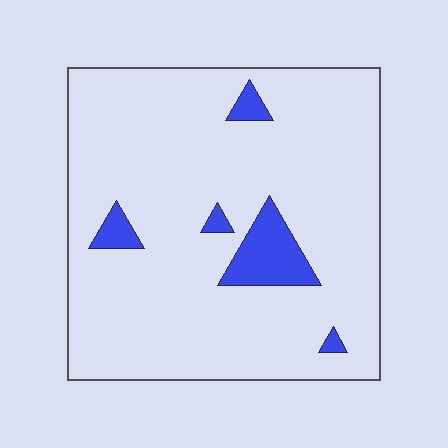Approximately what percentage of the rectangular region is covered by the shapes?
Approximately 10%.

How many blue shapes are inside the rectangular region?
5.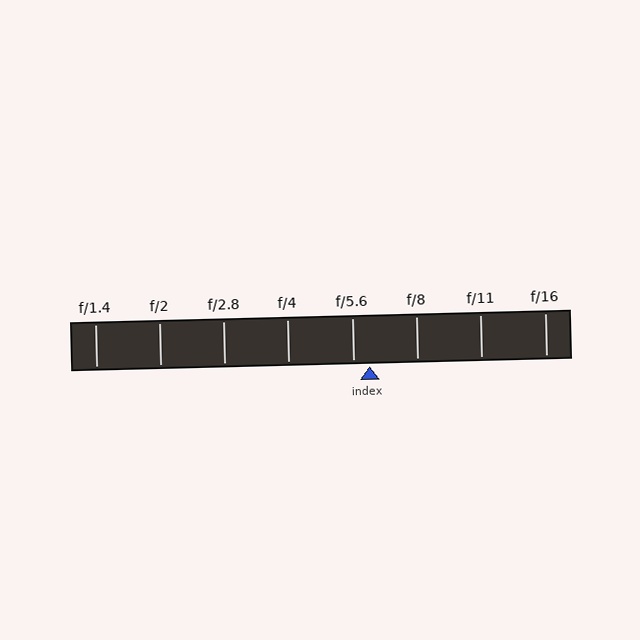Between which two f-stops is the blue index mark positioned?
The index mark is between f/5.6 and f/8.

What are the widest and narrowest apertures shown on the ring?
The widest aperture shown is f/1.4 and the narrowest is f/16.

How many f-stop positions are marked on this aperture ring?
There are 8 f-stop positions marked.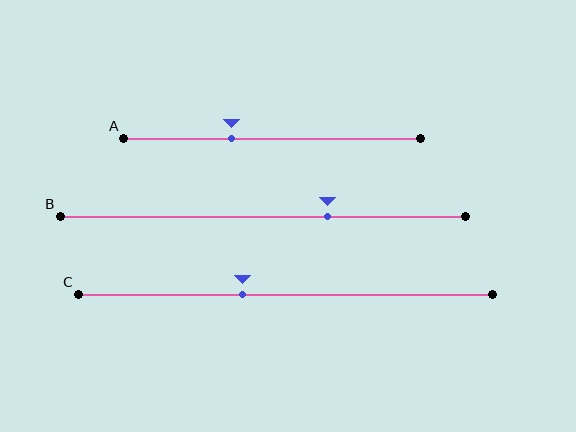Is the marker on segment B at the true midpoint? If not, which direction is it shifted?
No, the marker on segment B is shifted to the right by about 16% of the segment length.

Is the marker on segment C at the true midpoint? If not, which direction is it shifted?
No, the marker on segment C is shifted to the left by about 10% of the segment length.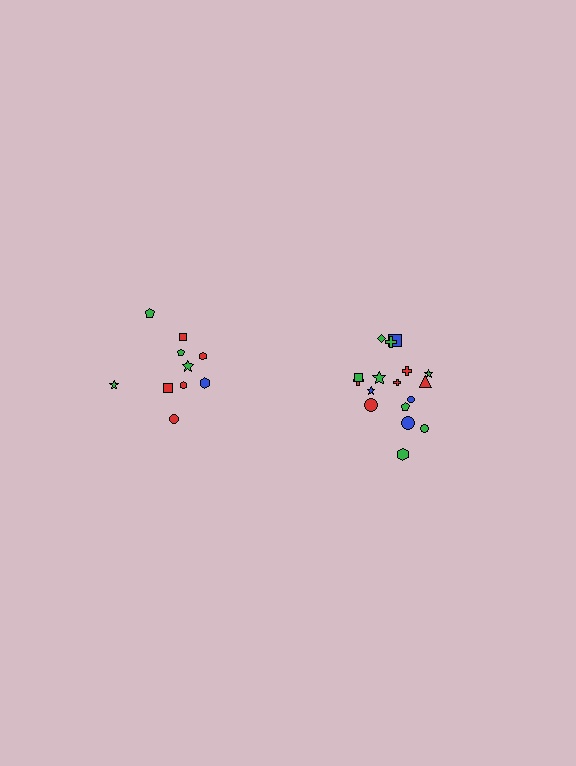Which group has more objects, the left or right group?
The right group.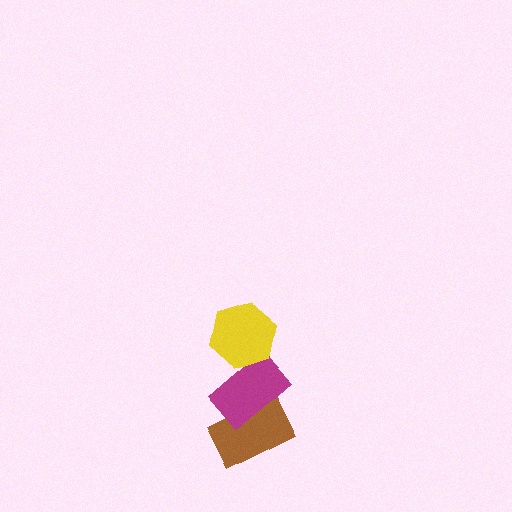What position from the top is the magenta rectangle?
The magenta rectangle is 2nd from the top.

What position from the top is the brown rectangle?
The brown rectangle is 3rd from the top.